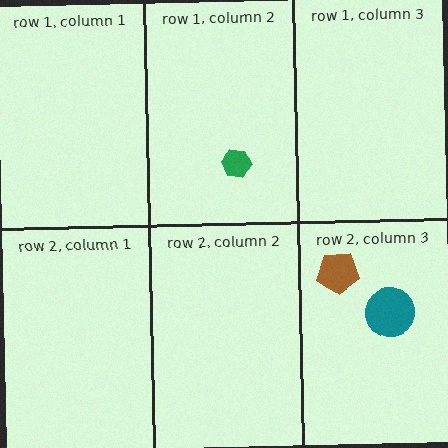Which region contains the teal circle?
The row 2, column 3 region.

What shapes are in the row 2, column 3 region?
The teal circle, the brown pentagon.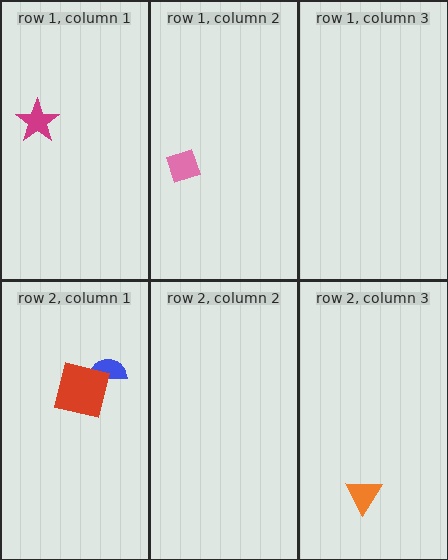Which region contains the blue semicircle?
The row 2, column 1 region.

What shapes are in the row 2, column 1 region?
The blue semicircle, the red square.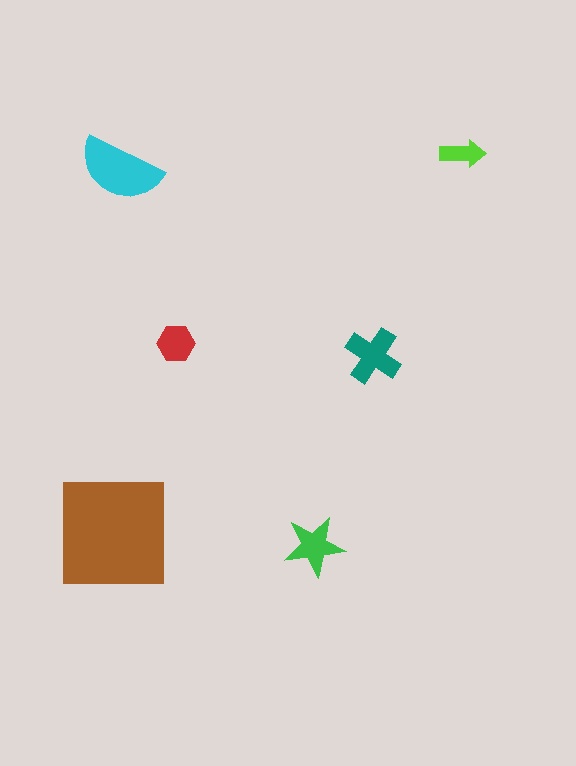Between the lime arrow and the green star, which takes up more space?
The green star.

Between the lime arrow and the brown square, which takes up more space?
The brown square.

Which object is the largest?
The brown square.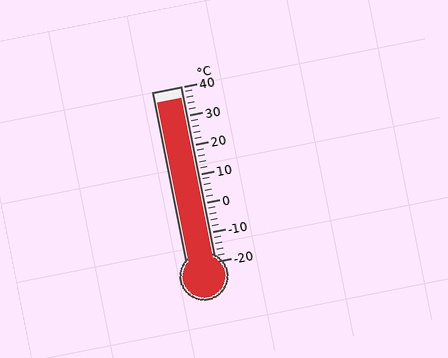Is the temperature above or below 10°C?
The temperature is above 10°C.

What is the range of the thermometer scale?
The thermometer scale ranges from -20°C to 40°C.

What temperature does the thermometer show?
The thermometer shows approximately 36°C.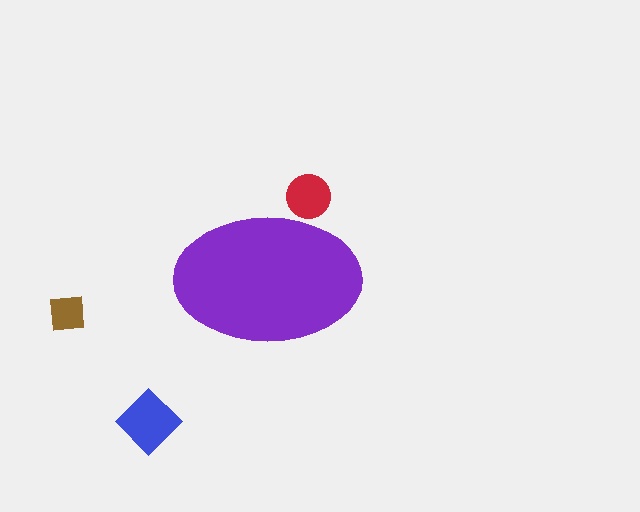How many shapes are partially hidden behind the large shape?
1 shape is partially hidden.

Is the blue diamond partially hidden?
No, the blue diamond is fully visible.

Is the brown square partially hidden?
No, the brown square is fully visible.